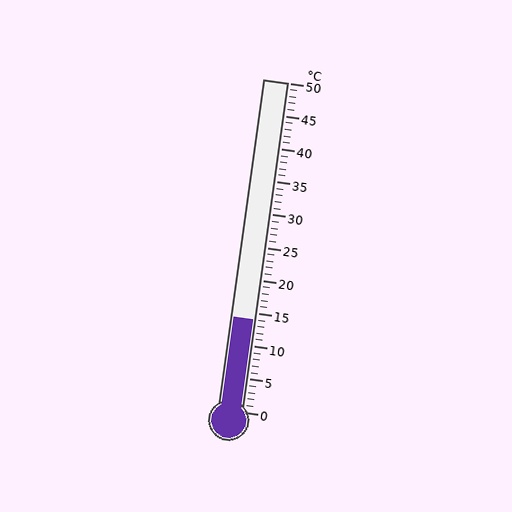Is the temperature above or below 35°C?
The temperature is below 35°C.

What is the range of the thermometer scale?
The thermometer scale ranges from 0°C to 50°C.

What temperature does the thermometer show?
The thermometer shows approximately 14°C.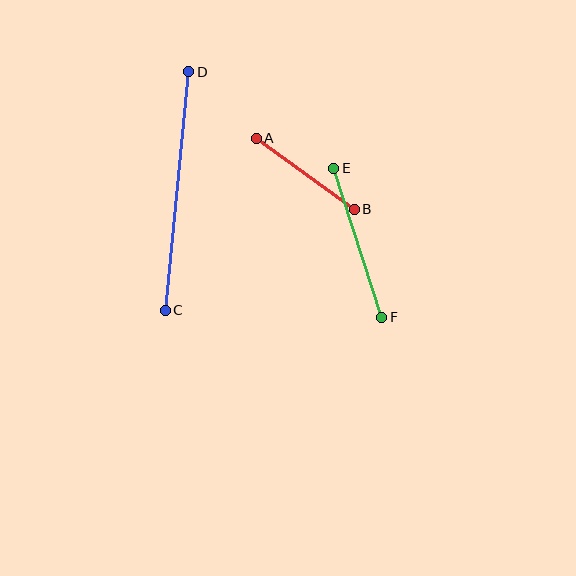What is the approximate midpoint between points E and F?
The midpoint is at approximately (358, 243) pixels.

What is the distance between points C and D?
The distance is approximately 240 pixels.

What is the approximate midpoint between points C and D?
The midpoint is at approximately (177, 191) pixels.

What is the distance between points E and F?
The distance is approximately 157 pixels.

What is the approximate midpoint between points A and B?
The midpoint is at approximately (305, 174) pixels.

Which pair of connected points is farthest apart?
Points C and D are farthest apart.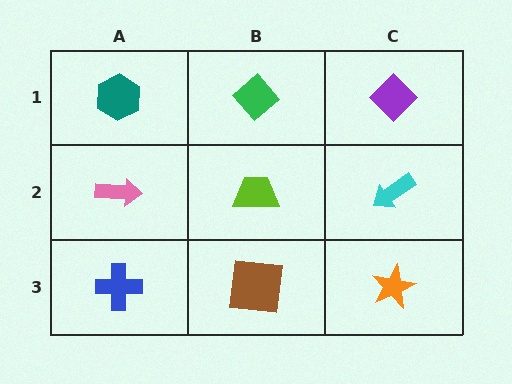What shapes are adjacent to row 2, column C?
A purple diamond (row 1, column C), an orange star (row 3, column C), a lime trapezoid (row 2, column B).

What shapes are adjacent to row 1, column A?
A pink arrow (row 2, column A), a green diamond (row 1, column B).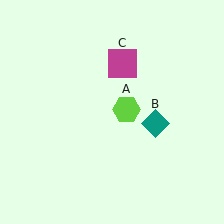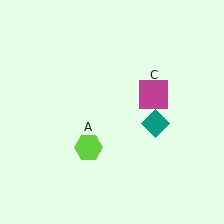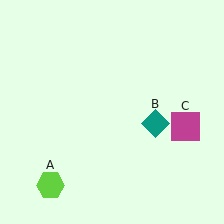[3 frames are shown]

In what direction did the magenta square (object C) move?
The magenta square (object C) moved down and to the right.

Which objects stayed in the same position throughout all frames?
Teal diamond (object B) remained stationary.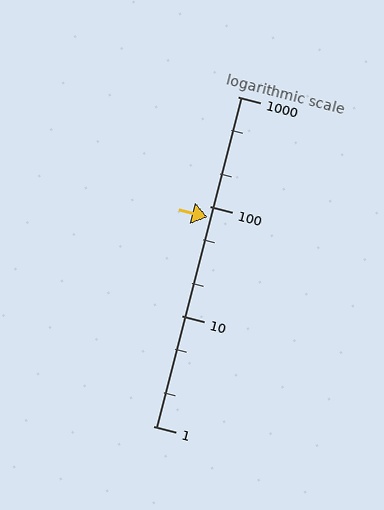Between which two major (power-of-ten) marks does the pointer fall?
The pointer is between 10 and 100.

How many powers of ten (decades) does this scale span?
The scale spans 3 decades, from 1 to 1000.